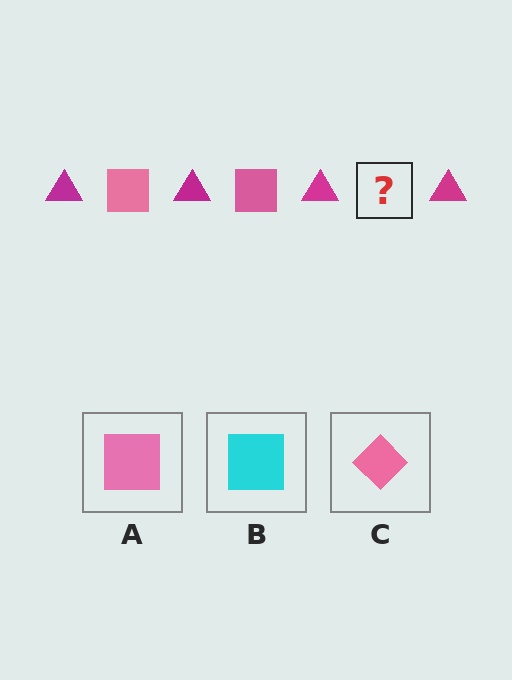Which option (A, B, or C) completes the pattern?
A.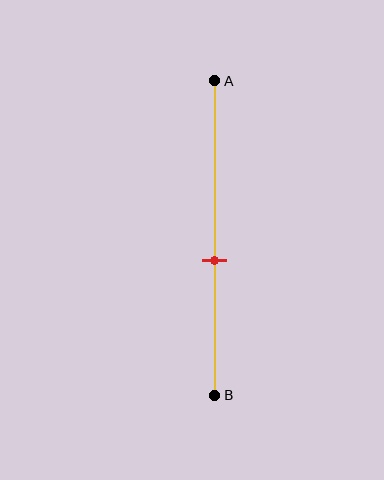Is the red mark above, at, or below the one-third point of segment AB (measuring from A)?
The red mark is below the one-third point of segment AB.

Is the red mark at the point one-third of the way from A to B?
No, the mark is at about 55% from A, not at the 33% one-third point.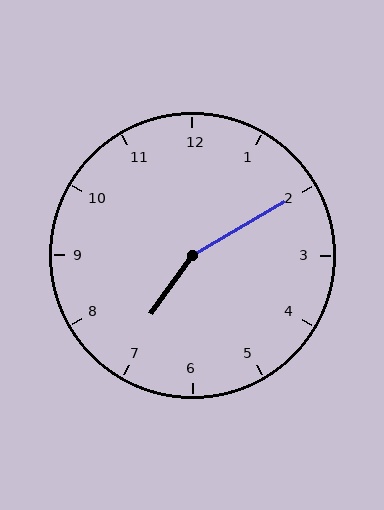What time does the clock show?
7:10.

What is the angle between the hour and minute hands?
Approximately 155 degrees.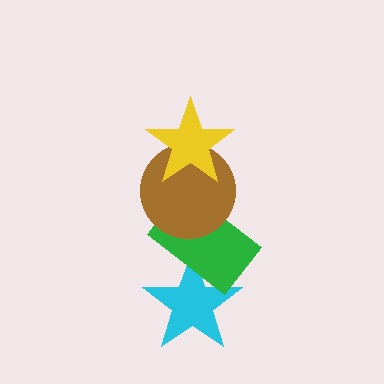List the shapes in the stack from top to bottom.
From top to bottom: the yellow star, the brown circle, the green rectangle, the cyan star.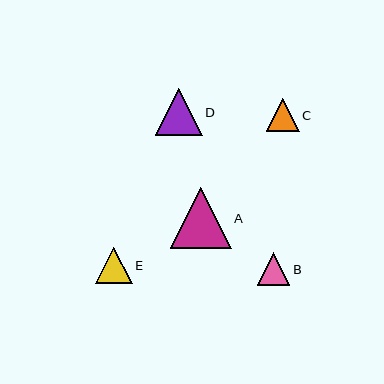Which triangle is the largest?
Triangle A is the largest with a size of approximately 61 pixels.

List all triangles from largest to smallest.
From largest to smallest: A, D, E, C, B.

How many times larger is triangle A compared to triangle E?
Triangle A is approximately 1.7 times the size of triangle E.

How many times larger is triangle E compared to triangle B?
Triangle E is approximately 1.1 times the size of triangle B.